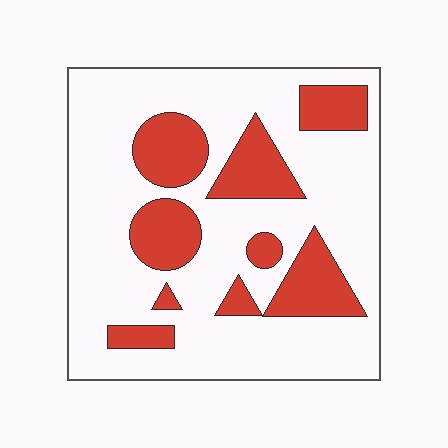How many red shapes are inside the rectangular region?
9.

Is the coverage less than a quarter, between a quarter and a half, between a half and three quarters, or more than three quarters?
Between a quarter and a half.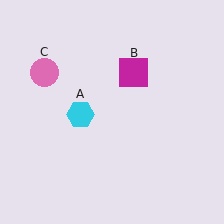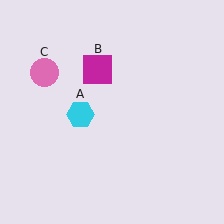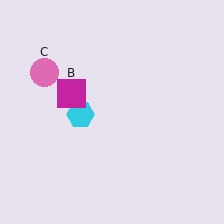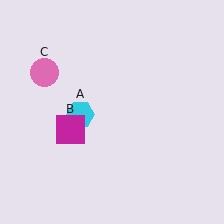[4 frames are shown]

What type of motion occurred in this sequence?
The magenta square (object B) rotated counterclockwise around the center of the scene.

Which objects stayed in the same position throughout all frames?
Cyan hexagon (object A) and pink circle (object C) remained stationary.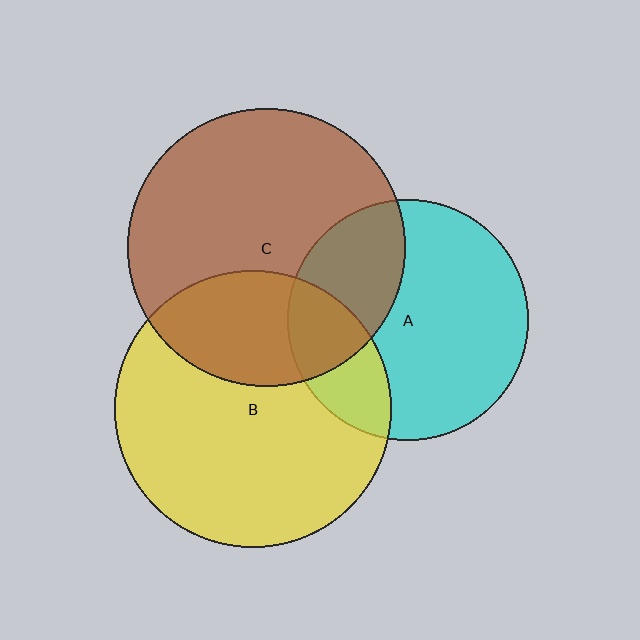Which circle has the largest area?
Circle C (brown).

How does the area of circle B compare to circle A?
Approximately 1.3 times.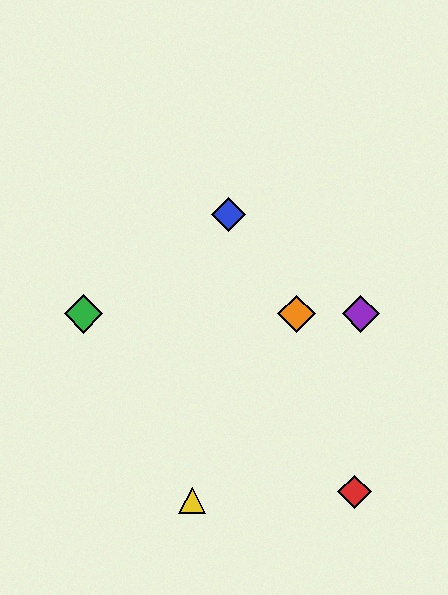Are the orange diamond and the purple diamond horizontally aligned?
Yes, both are at y≈314.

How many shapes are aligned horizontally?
3 shapes (the green diamond, the purple diamond, the orange diamond) are aligned horizontally.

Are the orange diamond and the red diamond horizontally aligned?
No, the orange diamond is at y≈314 and the red diamond is at y≈492.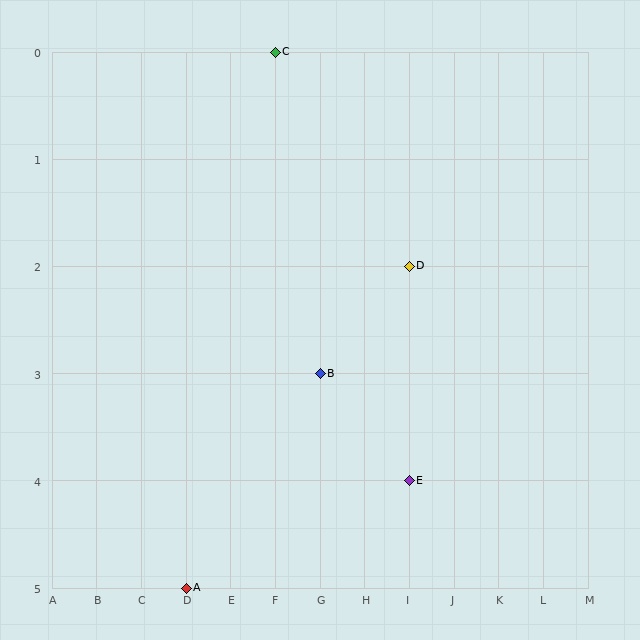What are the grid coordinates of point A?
Point A is at grid coordinates (D, 5).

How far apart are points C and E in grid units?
Points C and E are 3 columns and 4 rows apart (about 5.0 grid units diagonally).